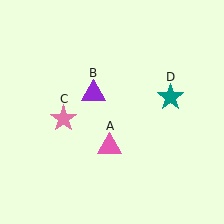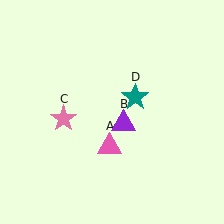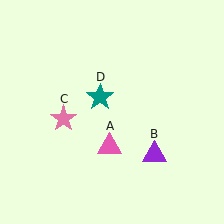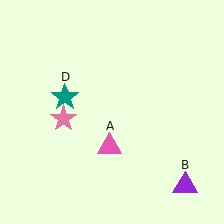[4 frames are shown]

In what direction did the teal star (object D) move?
The teal star (object D) moved left.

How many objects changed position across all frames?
2 objects changed position: purple triangle (object B), teal star (object D).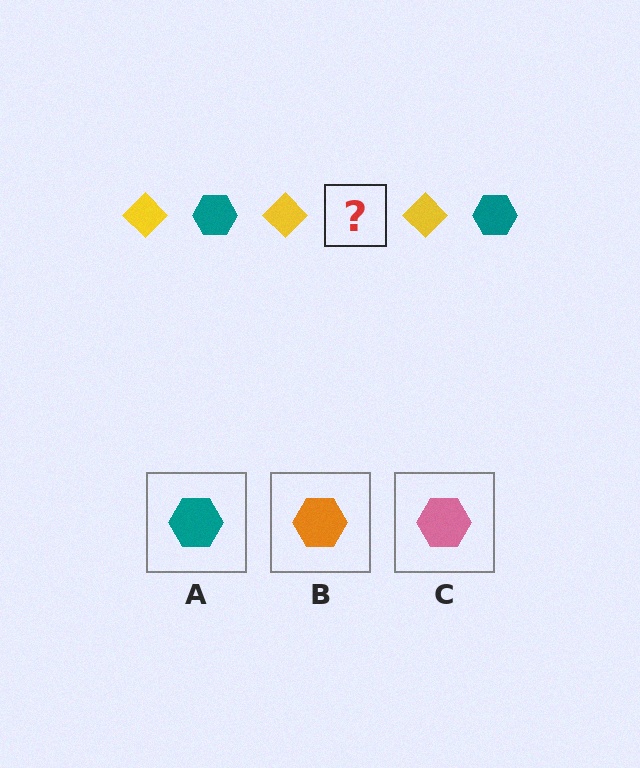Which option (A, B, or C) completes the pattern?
A.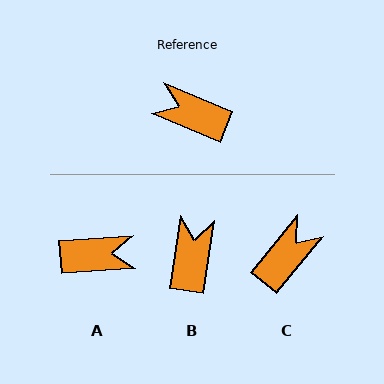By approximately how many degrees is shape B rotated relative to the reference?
Approximately 76 degrees clockwise.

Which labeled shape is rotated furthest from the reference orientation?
A, about 153 degrees away.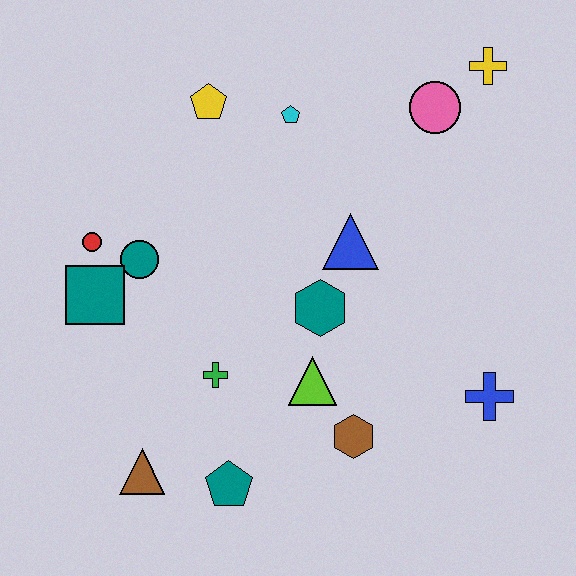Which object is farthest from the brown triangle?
The yellow cross is farthest from the brown triangle.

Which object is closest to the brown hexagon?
The lime triangle is closest to the brown hexagon.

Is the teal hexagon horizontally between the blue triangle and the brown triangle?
Yes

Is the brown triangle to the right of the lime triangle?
No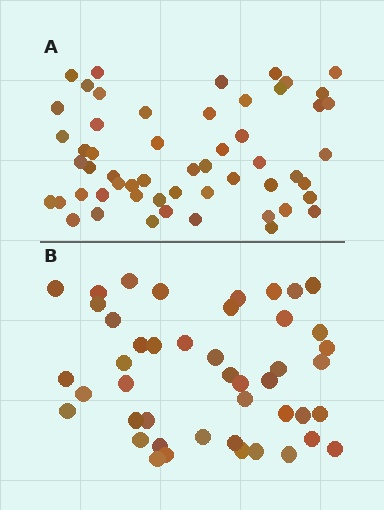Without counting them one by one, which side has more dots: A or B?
Region A (the top region) has more dots.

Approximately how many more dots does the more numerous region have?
Region A has roughly 10 or so more dots than region B.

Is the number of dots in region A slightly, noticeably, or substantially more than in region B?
Region A has only slightly more — the two regions are fairly close. The ratio is roughly 1.2 to 1.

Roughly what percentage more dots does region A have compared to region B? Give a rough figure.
About 20% more.